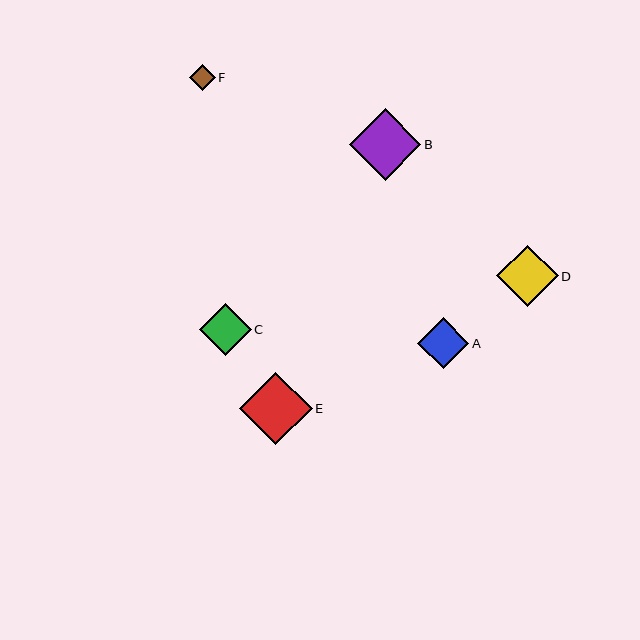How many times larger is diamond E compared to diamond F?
Diamond E is approximately 2.9 times the size of diamond F.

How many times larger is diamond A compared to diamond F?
Diamond A is approximately 2.0 times the size of diamond F.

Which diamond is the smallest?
Diamond F is the smallest with a size of approximately 26 pixels.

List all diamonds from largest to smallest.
From largest to smallest: E, B, D, C, A, F.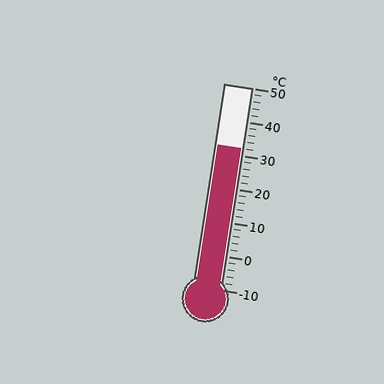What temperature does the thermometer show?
The thermometer shows approximately 32°C.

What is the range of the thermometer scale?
The thermometer scale ranges from -10°C to 50°C.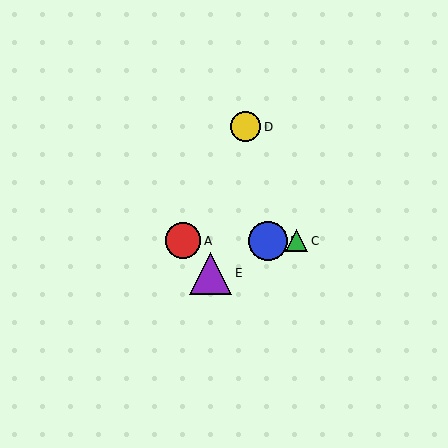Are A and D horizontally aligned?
No, A is at y≈241 and D is at y≈127.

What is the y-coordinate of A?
Object A is at y≈241.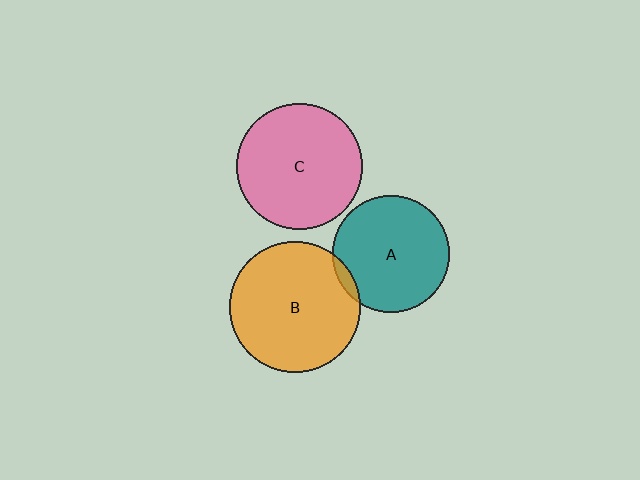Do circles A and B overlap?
Yes.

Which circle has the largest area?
Circle B (orange).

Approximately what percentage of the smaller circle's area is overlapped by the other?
Approximately 5%.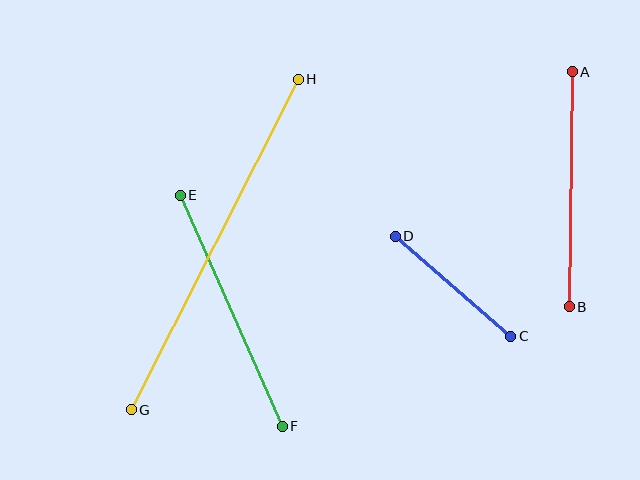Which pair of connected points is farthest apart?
Points G and H are farthest apart.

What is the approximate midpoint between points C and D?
The midpoint is at approximately (453, 286) pixels.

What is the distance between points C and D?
The distance is approximately 153 pixels.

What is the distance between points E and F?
The distance is approximately 253 pixels.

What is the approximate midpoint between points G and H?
The midpoint is at approximately (215, 244) pixels.